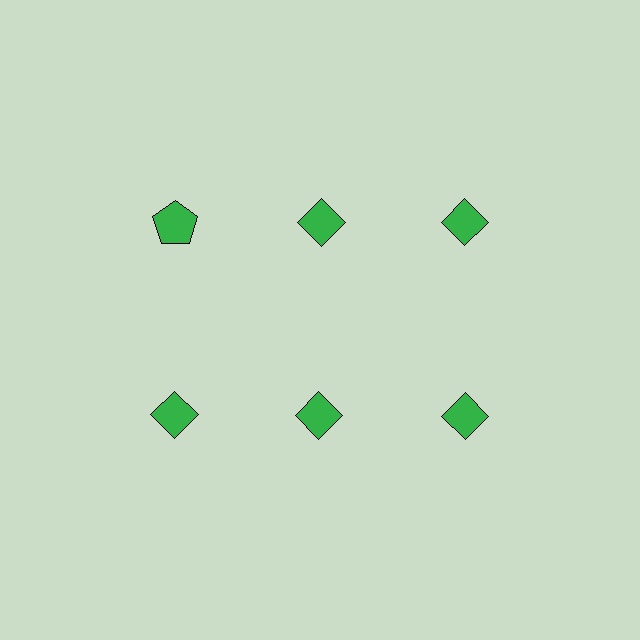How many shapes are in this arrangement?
There are 6 shapes arranged in a grid pattern.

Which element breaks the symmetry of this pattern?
The green pentagon in the top row, leftmost column breaks the symmetry. All other shapes are green diamonds.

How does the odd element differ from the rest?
It has a different shape: pentagon instead of diamond.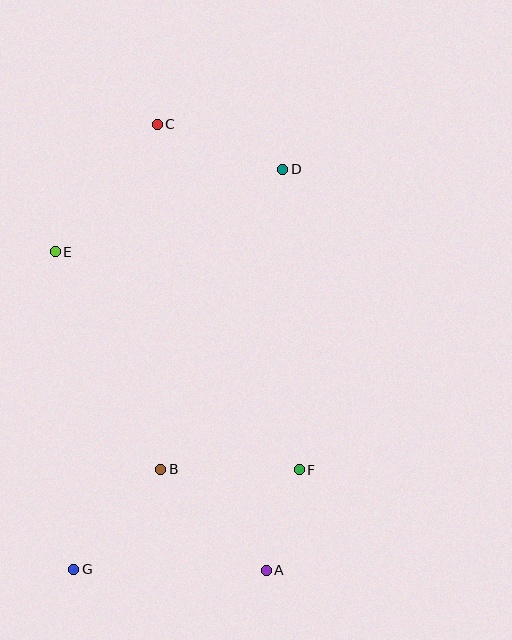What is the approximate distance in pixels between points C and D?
The distance between C and D is approximately 134 pixels.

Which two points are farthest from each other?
Points A and C are farthest from each other.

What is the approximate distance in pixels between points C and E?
The distance between C and E is approximately 163 pixels.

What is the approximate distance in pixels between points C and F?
The distance between C and F is approximately 374 pixels.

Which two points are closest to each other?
Points A and F are closest to each other.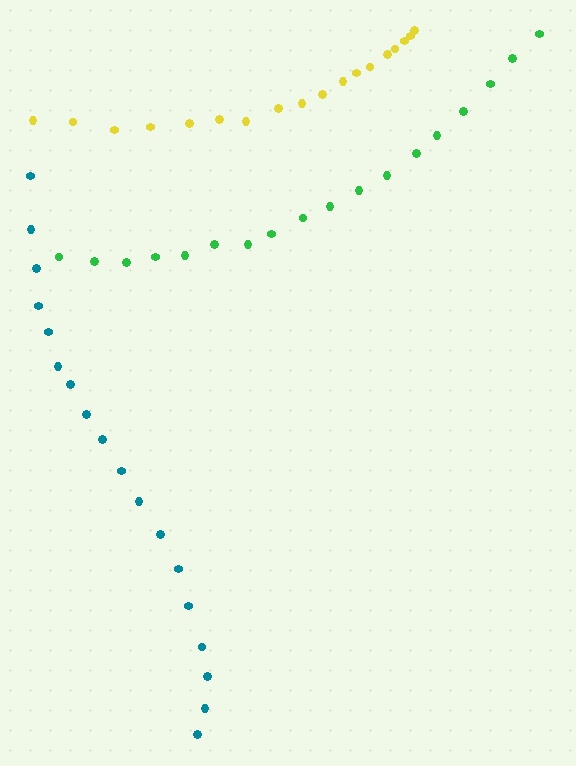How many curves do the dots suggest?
There are 3 distinct paths.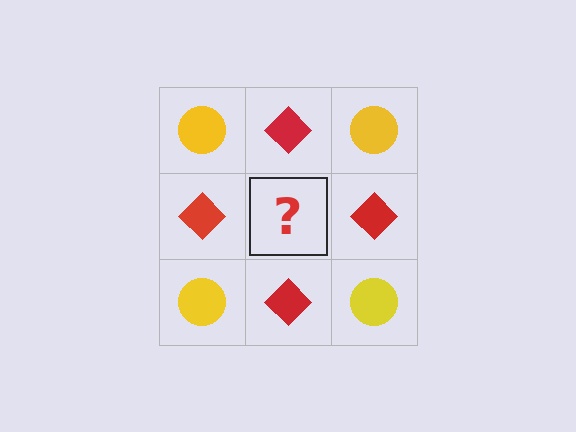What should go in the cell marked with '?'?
The missing cell should contain a yellow circle.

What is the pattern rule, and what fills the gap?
The rule is that it alternates yellow circle and red diamond in a checkerboard pattern. The gap should be filled with a yellow circle.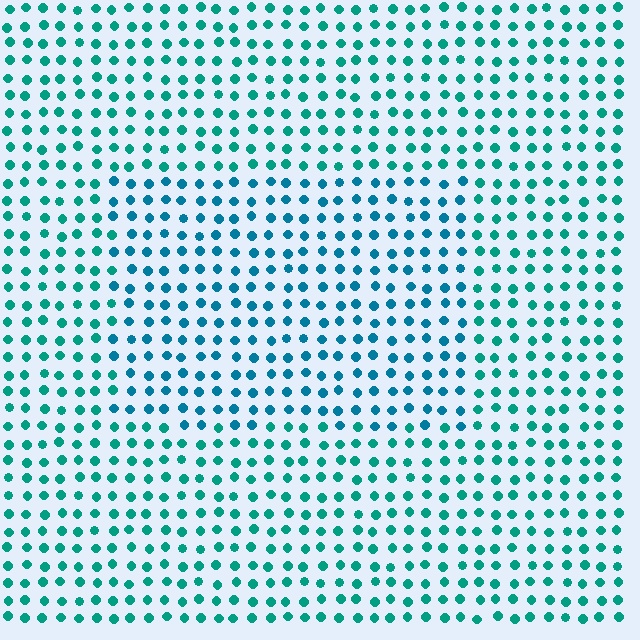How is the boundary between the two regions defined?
The boundary is defined purely by a slight shift in hue (about 24 degrees). Spacing, size, and orientation are identical on both sides.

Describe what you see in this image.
The image is filled with small teal elements in a uniform arrangement. A rectangle-shaped region is visible where the elements are tinted to a slightly different hue, forming a subtle color boundary.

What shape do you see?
I see a rectangle.